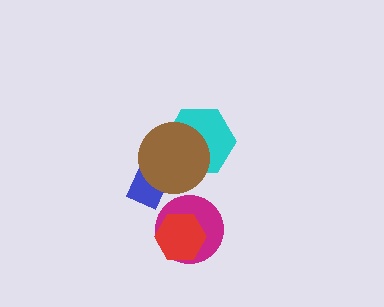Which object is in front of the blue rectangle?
The brown circle is in front of the blue rectangle.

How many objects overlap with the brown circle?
2 objects overlap with the brown circle.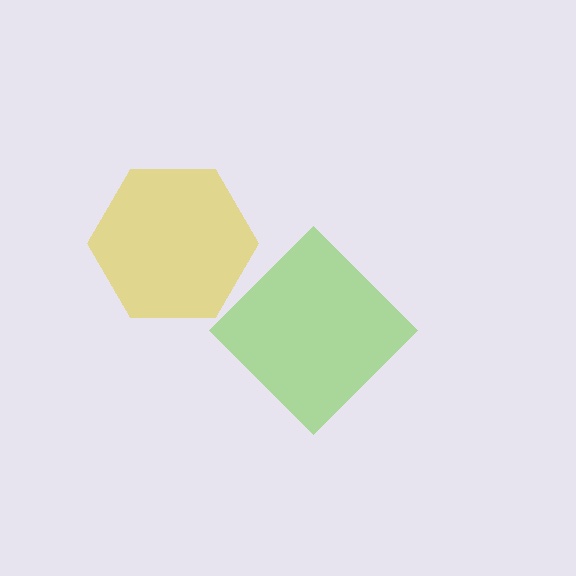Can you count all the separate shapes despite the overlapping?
Yes, there are 2 separate shapes.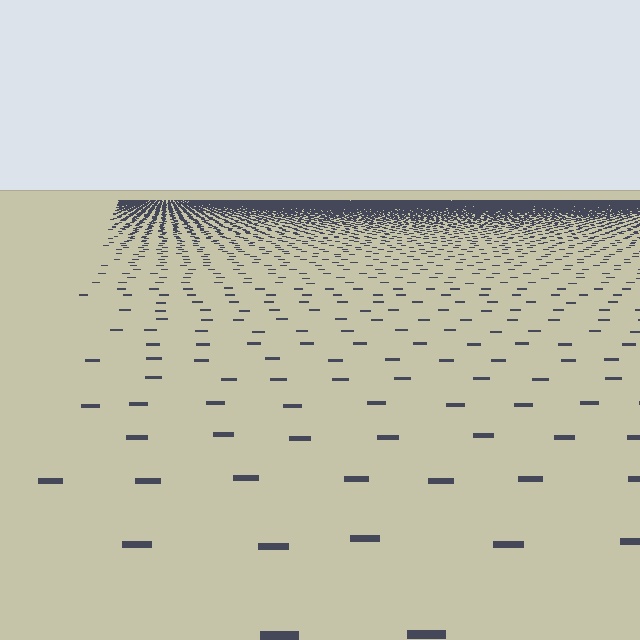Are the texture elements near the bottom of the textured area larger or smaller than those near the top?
Larger. Near the bottom, elements are closer to the viewer and appear at a bigger on-screen size.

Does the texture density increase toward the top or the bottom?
Density increases toward the top.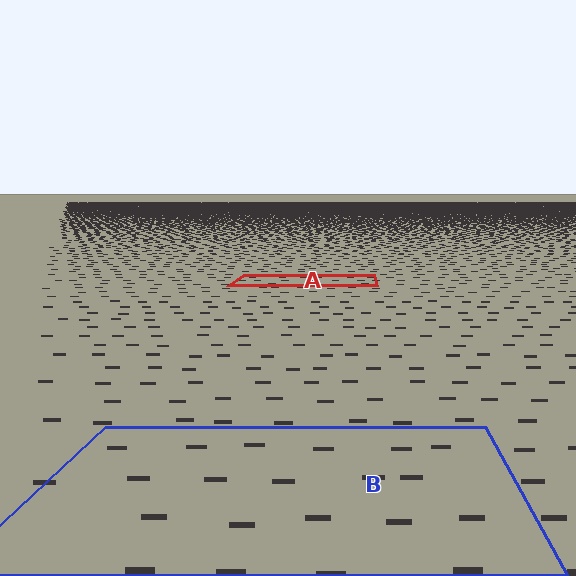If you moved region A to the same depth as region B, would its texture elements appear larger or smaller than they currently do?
They would appear larger. At a closer depth, the same texture elements are projected at a bigger on-screen size.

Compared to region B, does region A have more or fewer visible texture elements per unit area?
Region A has more texture elements per unit area — they are packed more densely because it is farther away.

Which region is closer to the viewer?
Region B is closer. The texture elements there are larger and more spread out.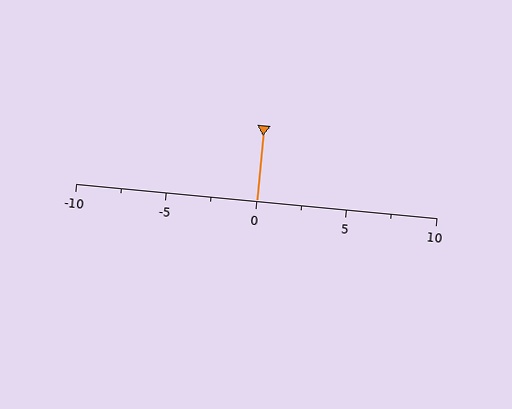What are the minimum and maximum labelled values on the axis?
The axis runs from -10 to 10.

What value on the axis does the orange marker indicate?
The marker indicates approximately 0.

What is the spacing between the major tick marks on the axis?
The major ticks are spaced 5 apart.